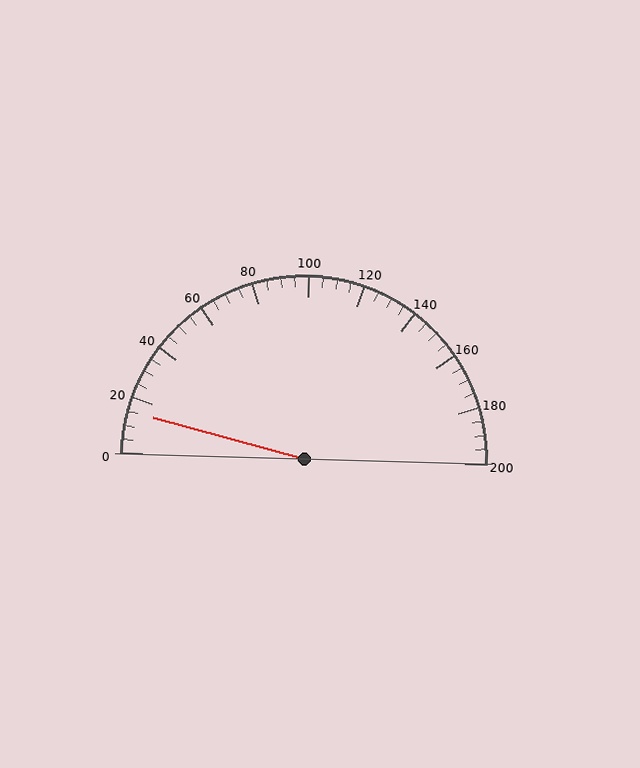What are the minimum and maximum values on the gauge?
The gauge ranges from 0 to 200.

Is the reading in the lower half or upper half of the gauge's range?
The reading is in the lower half of the range (0 to 200).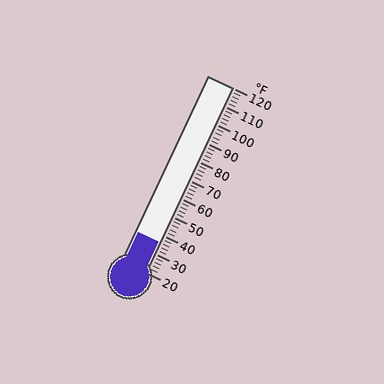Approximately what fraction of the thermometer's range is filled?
The thermometer is filled to approximately 15% of its range.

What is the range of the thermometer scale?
The thermometer scale ranges from 20°F to 120°F.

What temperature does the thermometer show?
The thermometer shows approximately 36°F.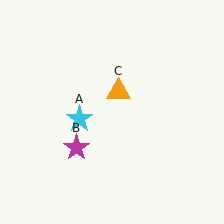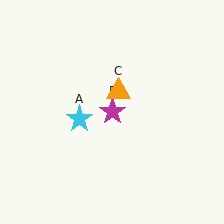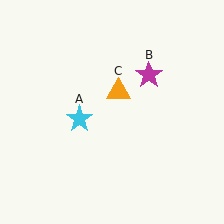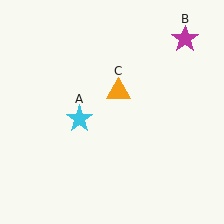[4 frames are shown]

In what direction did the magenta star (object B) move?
The magenta star (object B) moved up and to the right.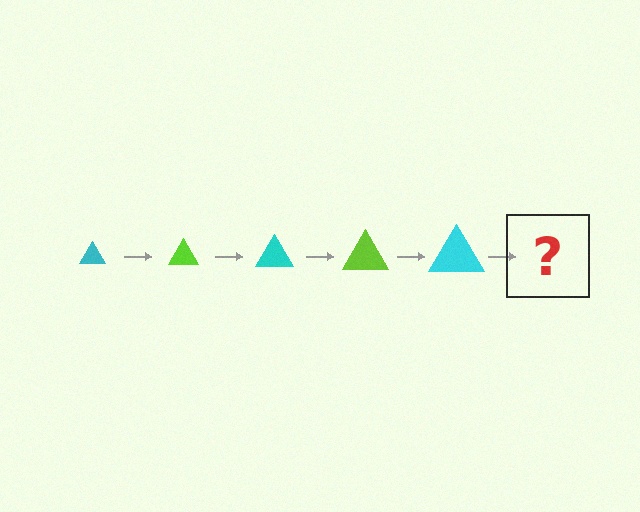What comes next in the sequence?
The next element should be a lime triangle, larger than the previous one.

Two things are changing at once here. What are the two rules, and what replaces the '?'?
The two rules are that the triangle grows larger each step and the color cycles through cyan and lime. The '?' should be a lime triangle, larger than the previous one.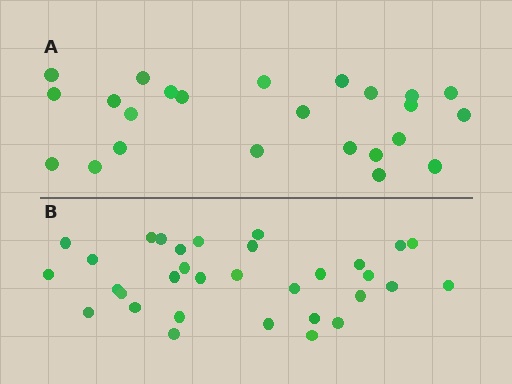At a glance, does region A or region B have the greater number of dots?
Region B (the bottom region) has more dots.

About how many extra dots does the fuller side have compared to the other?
Region B has roughly 8 or so more dots than region A.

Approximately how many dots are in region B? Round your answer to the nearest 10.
About 30 dots. (The exact count is 32, which rounds to 30.)